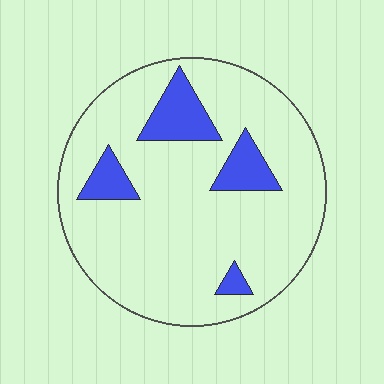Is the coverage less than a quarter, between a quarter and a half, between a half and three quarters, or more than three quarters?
Less than a quarter.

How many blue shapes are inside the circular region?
4.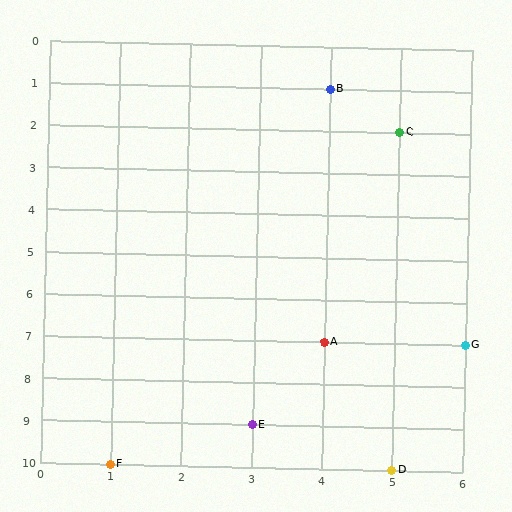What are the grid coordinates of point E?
Point E is at grid coordinates (3, 9).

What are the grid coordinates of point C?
Point C is at grid coordinates (5, 2).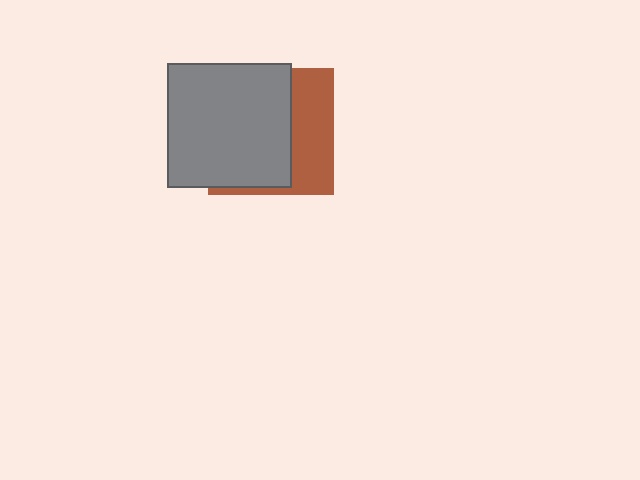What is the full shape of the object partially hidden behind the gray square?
The partially hidden object is a brown square.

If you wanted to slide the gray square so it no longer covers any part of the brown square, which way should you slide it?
Slide it left — that is the most direct way to separate the two shapes.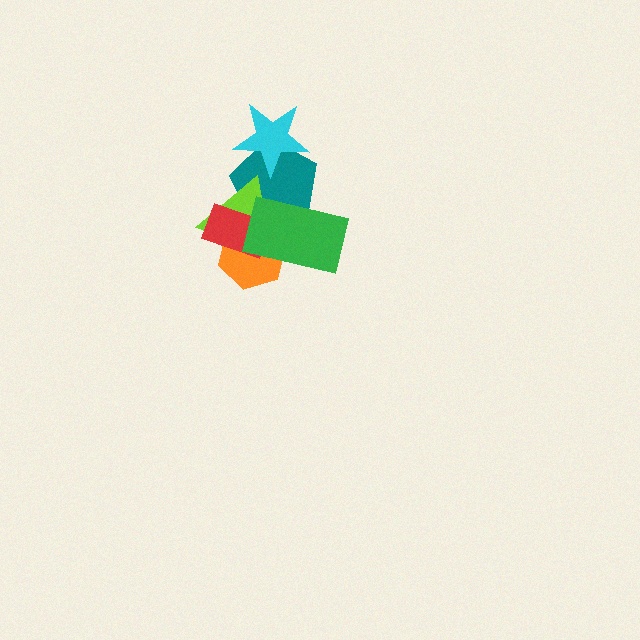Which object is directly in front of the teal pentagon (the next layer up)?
The cyan star is directly in front of the teal pentagon.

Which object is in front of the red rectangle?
The green rectangle is in front of the red rectangle.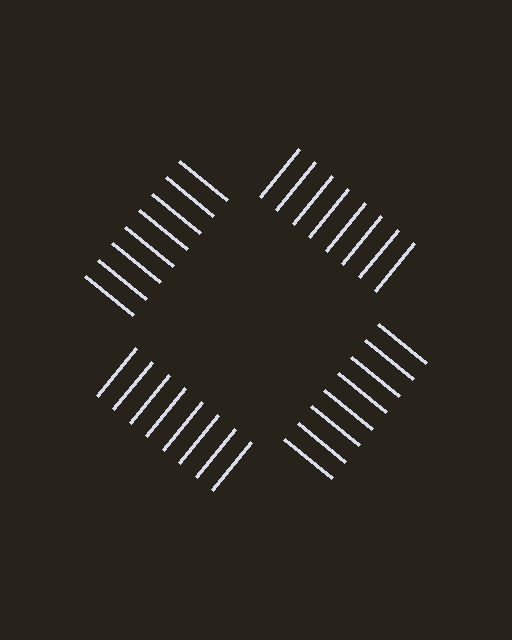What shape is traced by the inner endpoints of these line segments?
An illusory square — the line segments terminate on its edges but no continuous stroke is drawn.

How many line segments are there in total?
32 — 8 along each of the 4 edges.